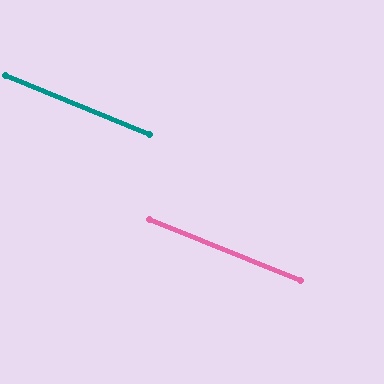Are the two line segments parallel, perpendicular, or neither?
Parallel — their directions differ by only 0.4°.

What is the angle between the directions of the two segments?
Approximately 0 degrees.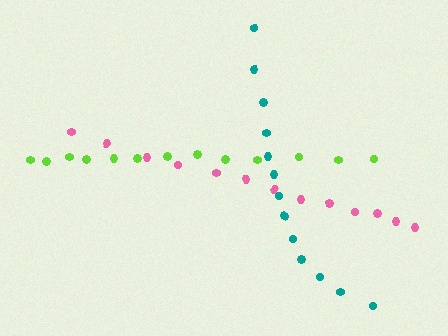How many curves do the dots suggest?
There are 3 distinct paths.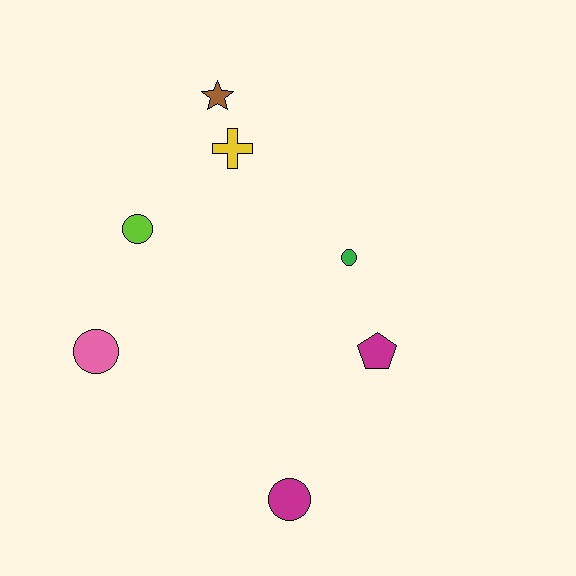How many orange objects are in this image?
There are no orange objects.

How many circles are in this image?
There are 4 circles.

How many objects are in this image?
There are 7 objects.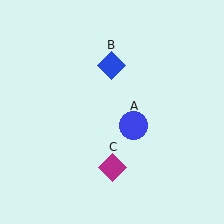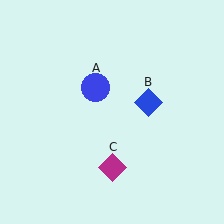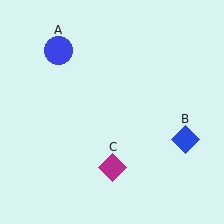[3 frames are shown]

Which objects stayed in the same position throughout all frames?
Magenta diamond (object C) remained stationary.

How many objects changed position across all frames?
2 objects changed position: blue circle (object A), blue diamond (object B).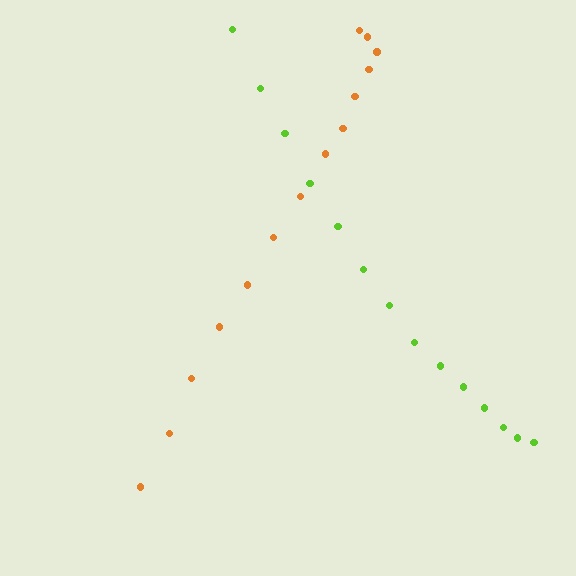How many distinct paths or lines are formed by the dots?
There are 2 distinct paths.